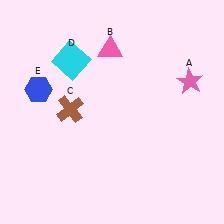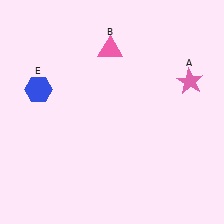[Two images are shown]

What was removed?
The brown cross (C), the cyan square (D) were removed in Image 2.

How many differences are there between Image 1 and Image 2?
There are 2 differences between the two images.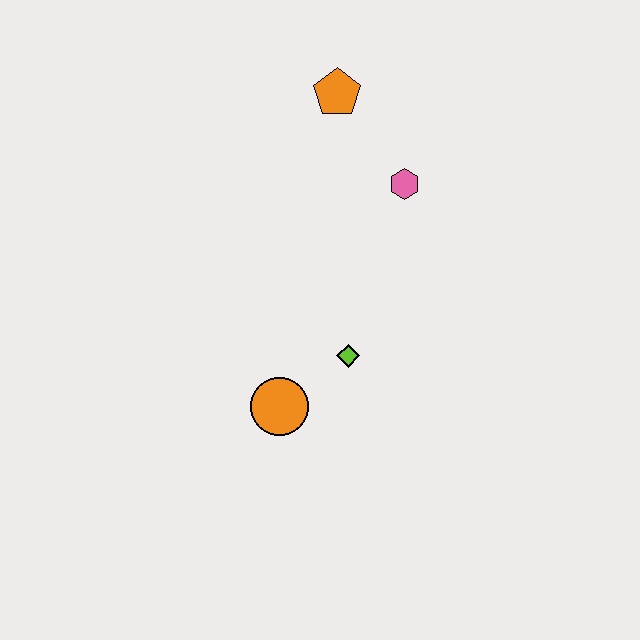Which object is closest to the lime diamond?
The orange circle is closest to the lime diamond.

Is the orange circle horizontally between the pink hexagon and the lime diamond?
No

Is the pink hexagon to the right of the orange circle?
Yes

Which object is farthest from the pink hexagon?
The orange circle is farthest from the pink hexagon.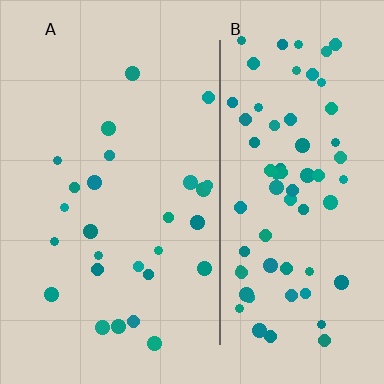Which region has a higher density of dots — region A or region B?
B (the right).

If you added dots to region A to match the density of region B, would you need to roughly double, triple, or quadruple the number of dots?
Approximately triple.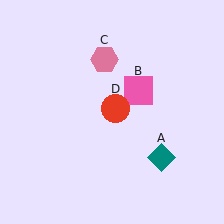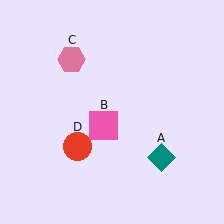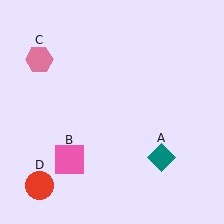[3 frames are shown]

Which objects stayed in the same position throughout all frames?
Teal diamond (object A) remained stationary.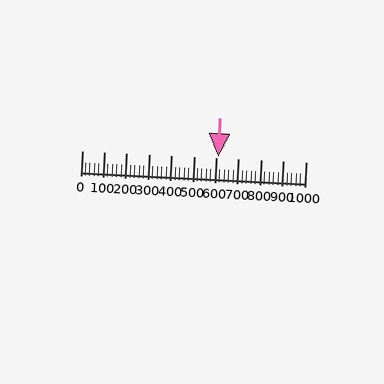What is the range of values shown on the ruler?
The ruler shows values from 0 to 1000.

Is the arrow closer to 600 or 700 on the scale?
The arrow is closer to 600.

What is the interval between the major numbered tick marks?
The major tick marks are spaced 100 units apart.